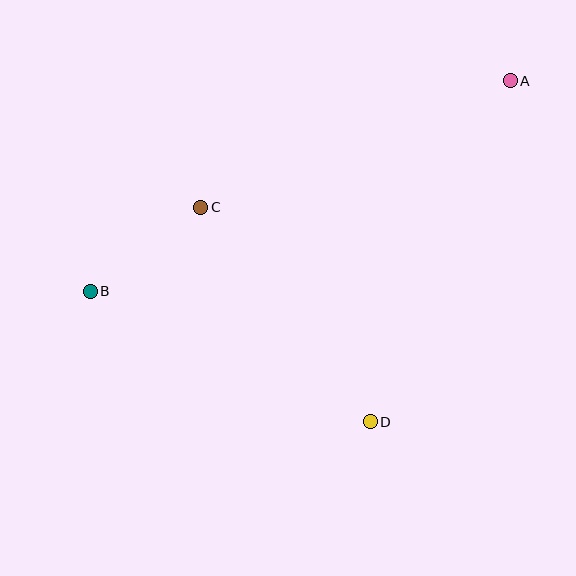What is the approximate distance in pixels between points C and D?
The distance between C and D is approximately 273 pixels.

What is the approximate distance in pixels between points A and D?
The distance between A and D is approximately 369 pixels.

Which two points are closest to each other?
Points B and C are closest to each other.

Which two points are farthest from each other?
Points A and B are farthest from each other.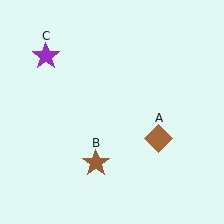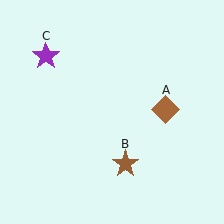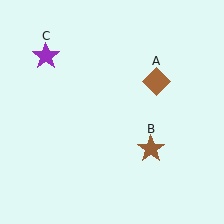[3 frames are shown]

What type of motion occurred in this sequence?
The brown diamond (object A), brown star (object B) rotated counterclockwise around the center of the scene.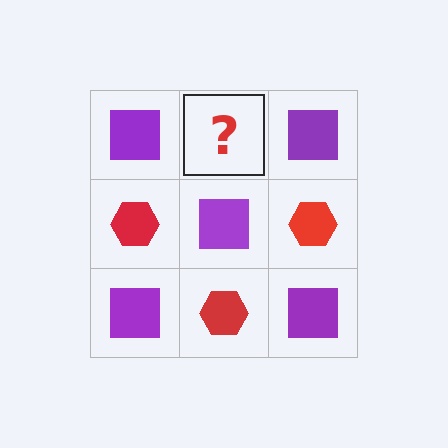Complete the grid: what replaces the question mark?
The question mark should be replaced with a red hexagon.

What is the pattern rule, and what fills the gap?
The rule is that it alternates purple square and red hexagon in a checkerboard pattern. The gap should be filled with a red hexagon.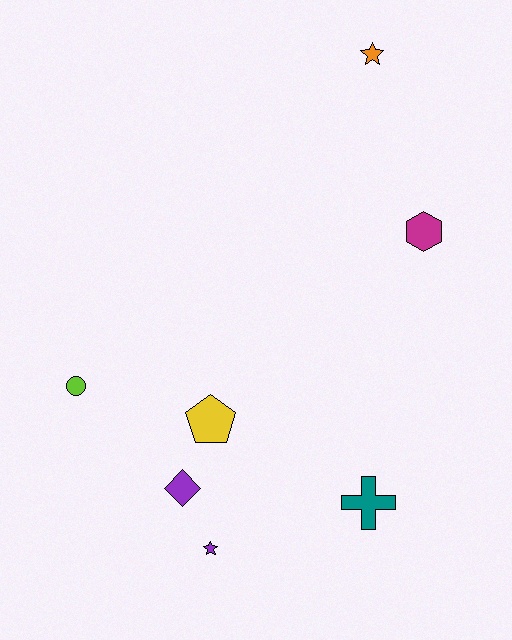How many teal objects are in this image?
There is 1 teal object.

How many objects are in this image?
There are 7 objects.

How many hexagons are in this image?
There is 1 hexagon.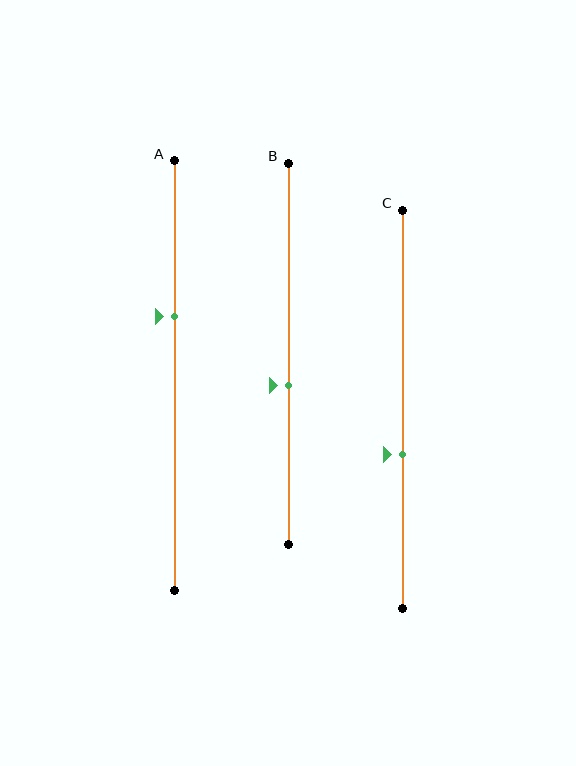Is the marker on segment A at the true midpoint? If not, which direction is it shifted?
No, the marker on segment A is shifted upward by about 14% of the segment length.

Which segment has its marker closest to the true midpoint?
Segment B has its marker closest to the true midpoint.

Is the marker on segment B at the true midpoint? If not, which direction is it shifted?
No, the marker on segment B is shifted downward by about 8% of the segment length.